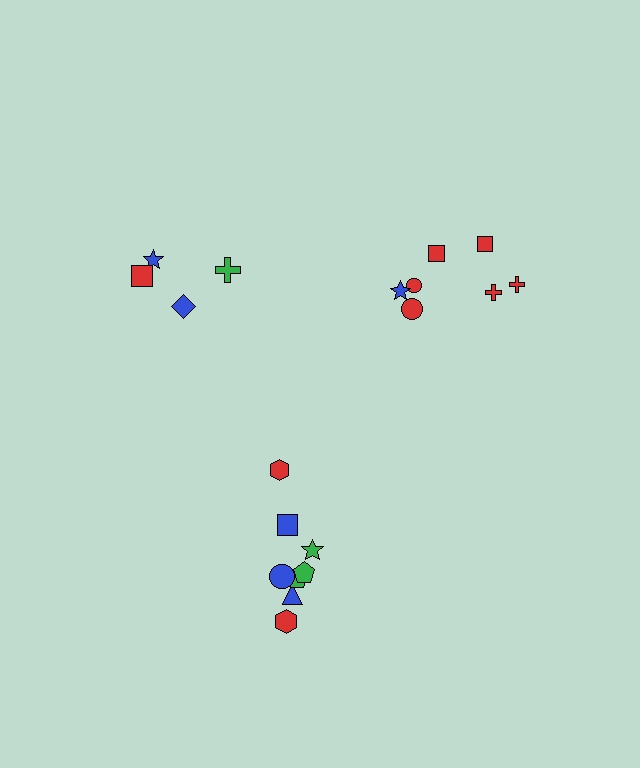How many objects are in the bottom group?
There are 8 objects.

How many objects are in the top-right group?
There are 7 objects.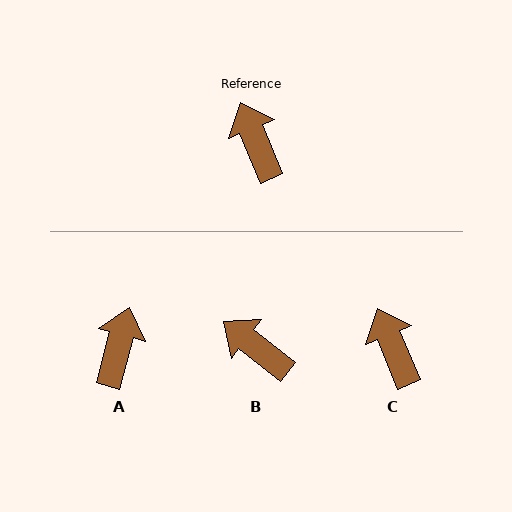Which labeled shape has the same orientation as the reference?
C.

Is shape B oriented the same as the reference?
No, it is off by about 29 degrees.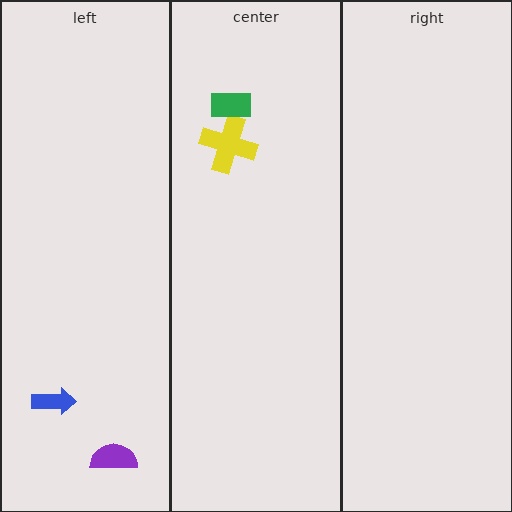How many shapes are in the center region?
2.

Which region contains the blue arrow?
The left region.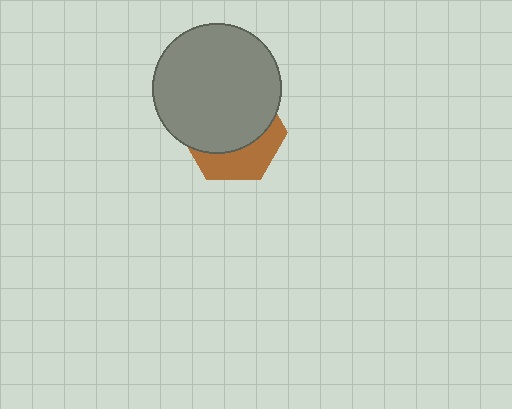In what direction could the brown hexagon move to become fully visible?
The brown hexagon could move down. That would shift it out from behind the gray circle entirely.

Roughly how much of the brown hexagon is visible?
A small part of it is visible (roughly 35%).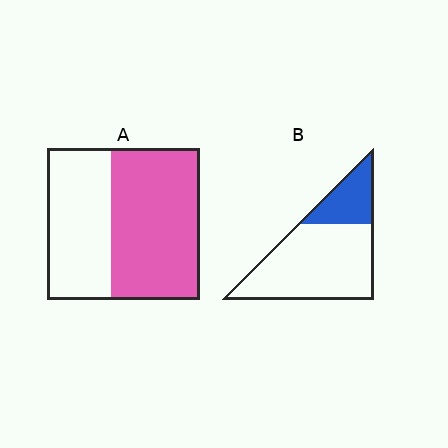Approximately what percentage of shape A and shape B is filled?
A is approximately 60% and B is approximately 25%.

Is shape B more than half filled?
No.